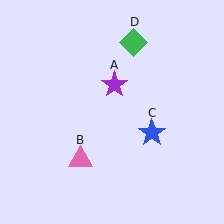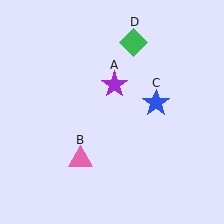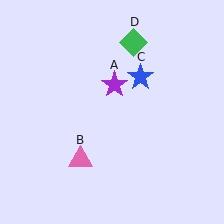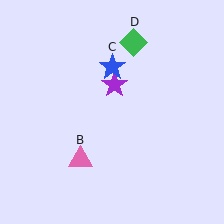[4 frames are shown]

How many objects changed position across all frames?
1 object changed position: blue star (object C).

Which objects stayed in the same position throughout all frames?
Purple star (object A) and pink triangle (object B) and green diamond (object D) remained stationary.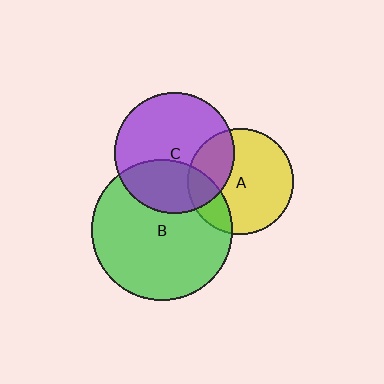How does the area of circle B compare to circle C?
Approximately 1.4 times.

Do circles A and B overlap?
Yes.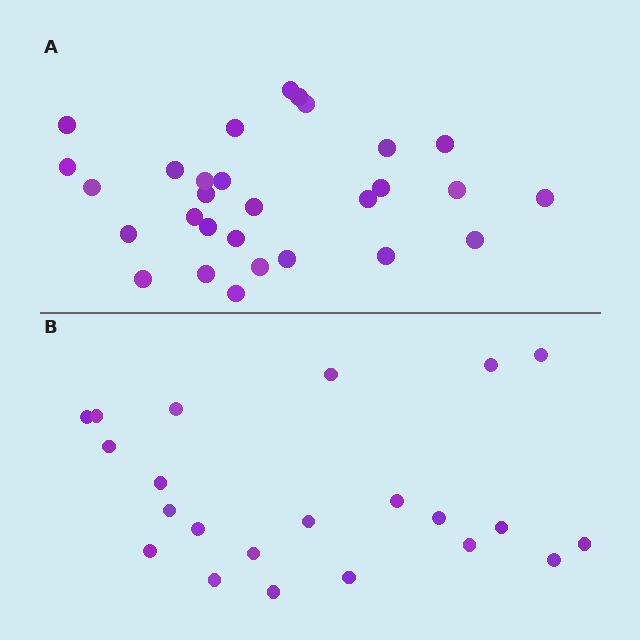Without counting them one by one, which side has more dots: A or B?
Region A (the top region) has more dots.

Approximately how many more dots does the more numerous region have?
Region A has roughly 8 or so more dots than region B.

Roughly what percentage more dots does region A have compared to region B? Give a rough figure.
About 30% more.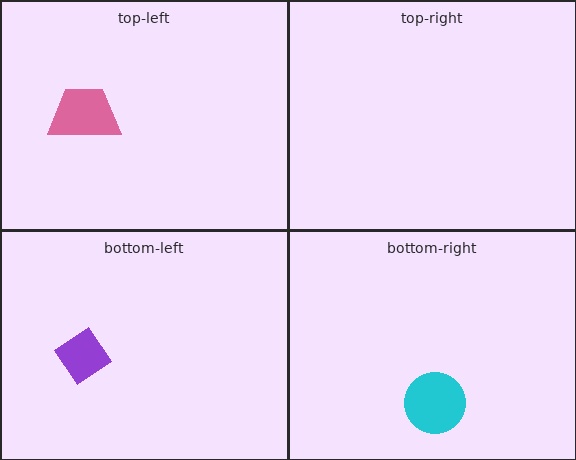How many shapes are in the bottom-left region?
1.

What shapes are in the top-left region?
The pink trapezoid.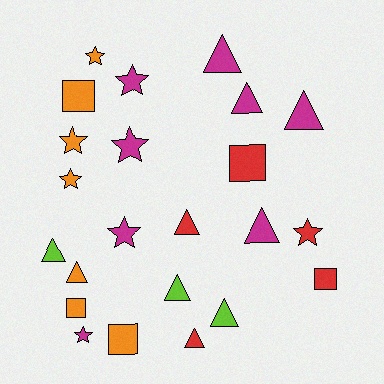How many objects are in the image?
There are 23 objects.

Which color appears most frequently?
Magenta, with 8 objects.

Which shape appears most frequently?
Triangle, with 10 objects.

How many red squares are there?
There are 2 red squares.